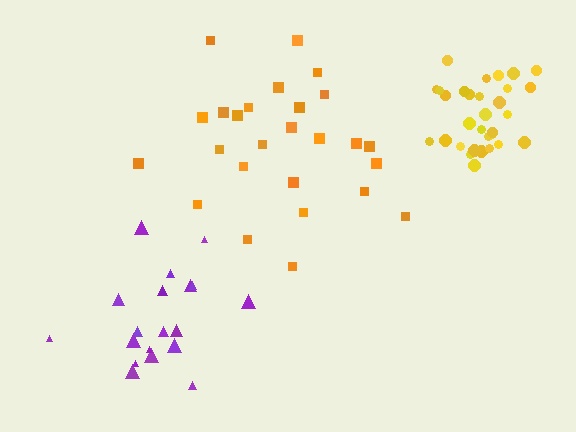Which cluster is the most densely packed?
Yellow.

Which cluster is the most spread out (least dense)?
Purple.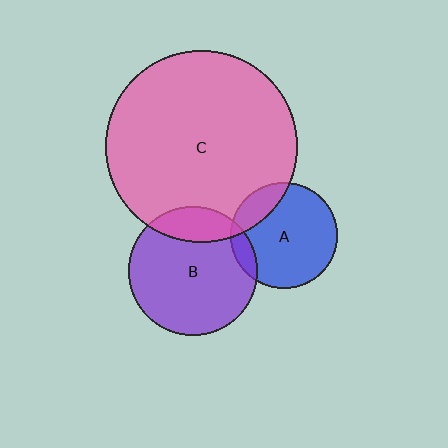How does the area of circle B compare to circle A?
Approximately 1.5 times.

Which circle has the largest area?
Circle C (pink).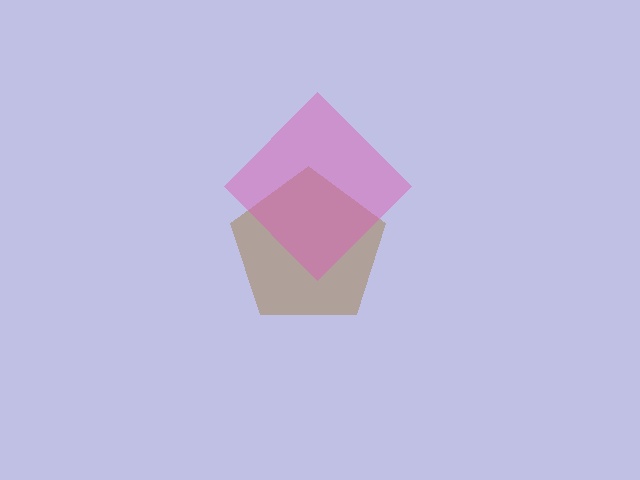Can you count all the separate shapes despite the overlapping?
Yes, there are 2 separate shapes.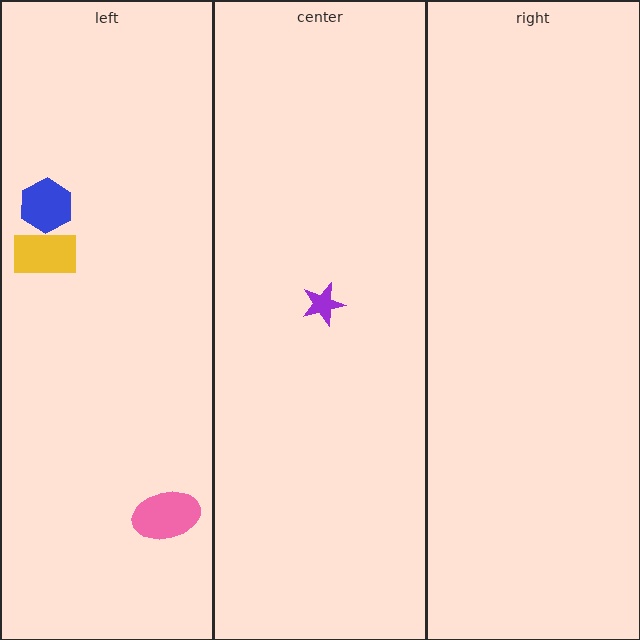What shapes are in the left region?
The blue hexagon, the yellow rectangle, the pink ellipse.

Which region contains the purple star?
The center region.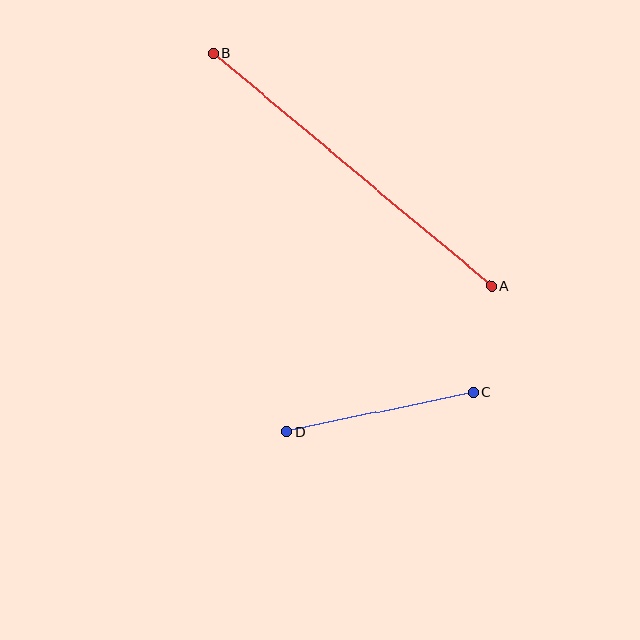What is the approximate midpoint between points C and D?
The midpoint is at approximately (380, 412) pixels.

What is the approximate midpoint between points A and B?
The midpoint is at approximately (353, 170) pixels.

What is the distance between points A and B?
The distance is approximately 362 pixels.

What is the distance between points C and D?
The distance is approximately 191 pixels.